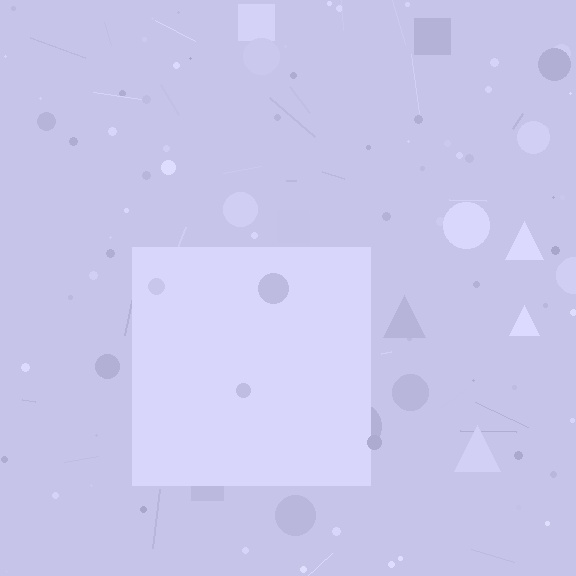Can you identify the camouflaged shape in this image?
The camouflaged shape is a square.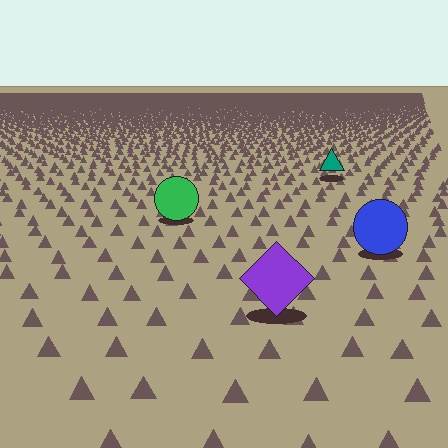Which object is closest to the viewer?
The purple diamond is closest. The texture marks near it are larger and more spread out.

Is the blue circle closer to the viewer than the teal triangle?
Yes. The blue circle is closer — you can tell from the texture gradient: the ground texture is coarser near it.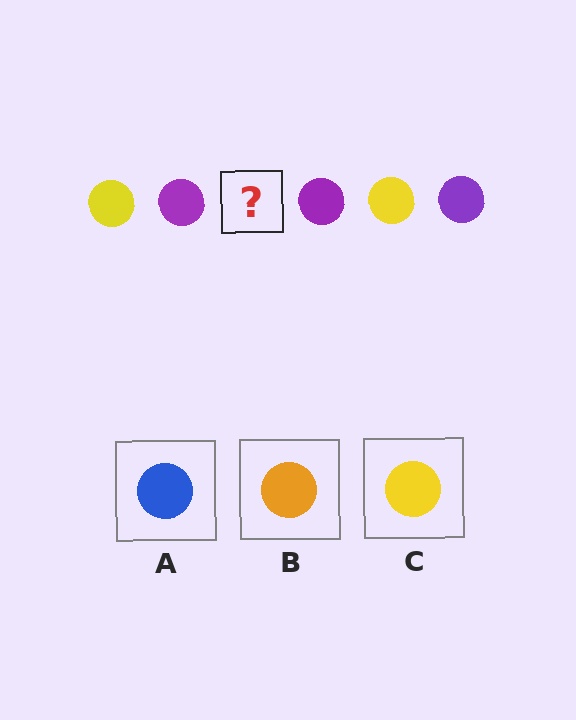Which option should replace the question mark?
Option C.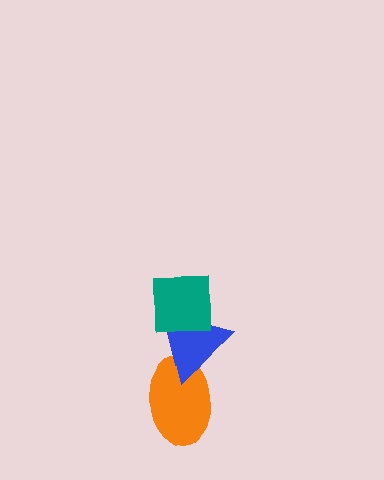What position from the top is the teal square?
The teal square is 1st from the top.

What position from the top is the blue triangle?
The blue triangle is 2nd from the top.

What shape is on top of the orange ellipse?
The blue triangle is on top of the orange ellipse.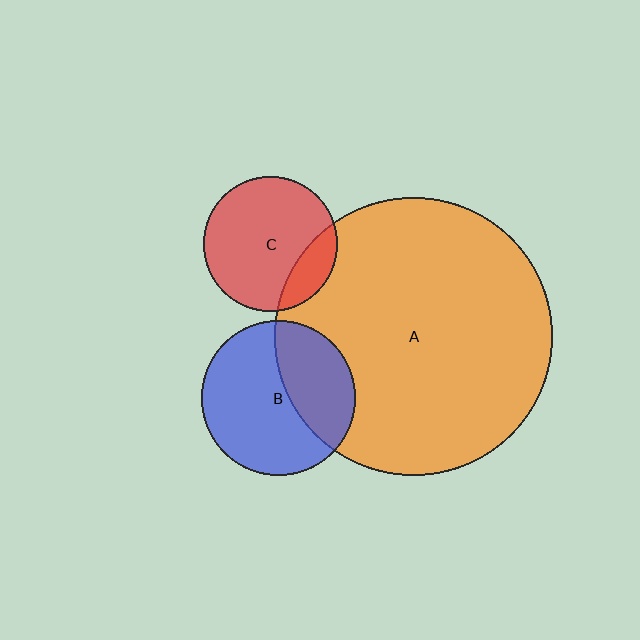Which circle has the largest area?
Circle A (orange).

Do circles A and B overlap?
Yes.